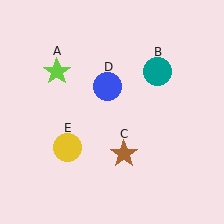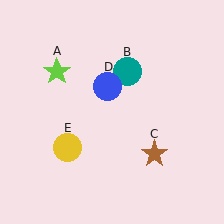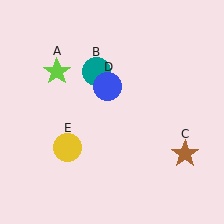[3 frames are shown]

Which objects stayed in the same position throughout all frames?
Lime star (object A) and blue circle (object D) and yellow circle (object E) remained stationary.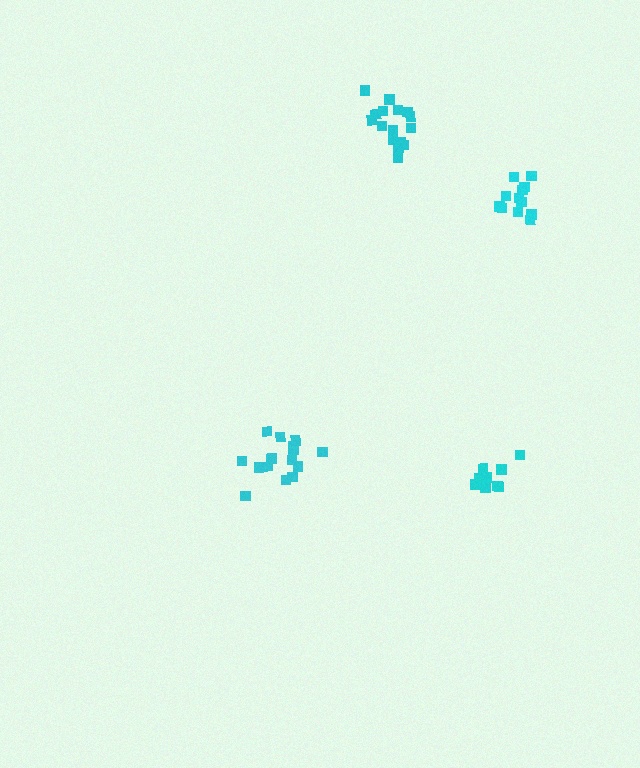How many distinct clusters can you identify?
There are 4 distinct clusters.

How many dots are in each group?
Group 1: 16 dots, Group 2: 12 dots, Group 3: 15 dots, Group 4: 11 dots (54 total).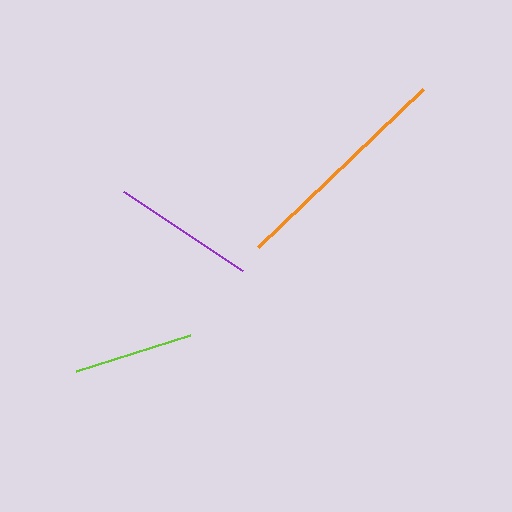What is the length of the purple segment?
The purple segment is approximately 142 pixels long.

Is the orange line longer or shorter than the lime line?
The orange line is longer than the lime line.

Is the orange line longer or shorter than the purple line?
The orange line is longer than the purple line.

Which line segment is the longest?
The orange line is the longest at approximately 228 pixels.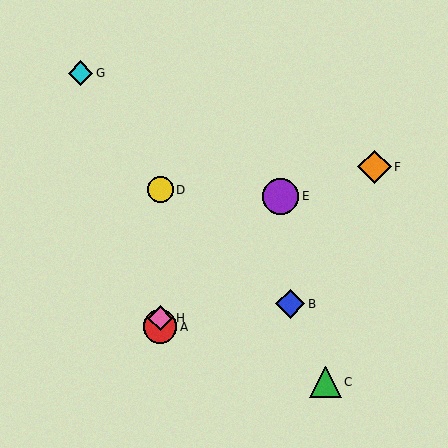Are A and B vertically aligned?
No, A is at x≈160 and B is at x≈290.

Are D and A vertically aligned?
Yes, both are at x≈160.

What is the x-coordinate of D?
Object D is at x≈160.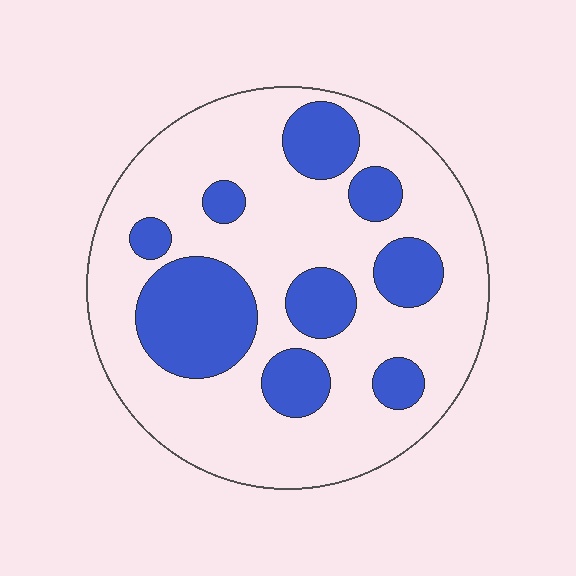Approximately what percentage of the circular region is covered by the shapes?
Approximately 30%.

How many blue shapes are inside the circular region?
9.